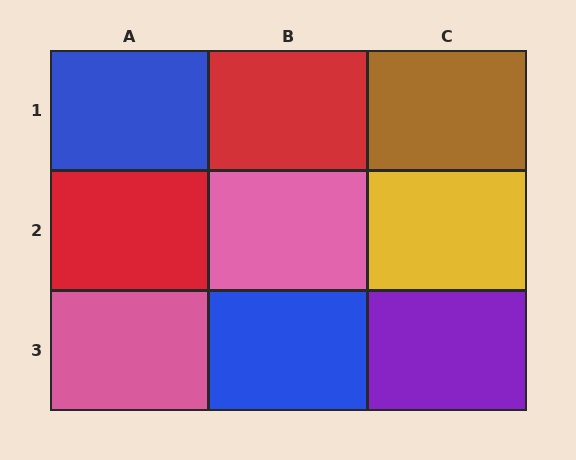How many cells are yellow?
1 cell is yellow.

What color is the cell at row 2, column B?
Pink.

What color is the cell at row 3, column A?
Pink.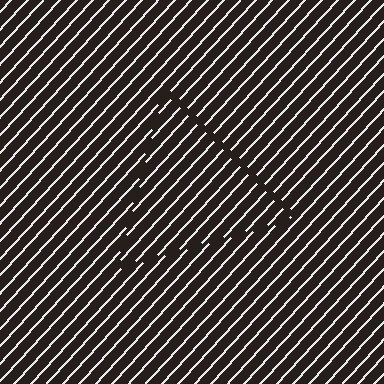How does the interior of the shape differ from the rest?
The interior of the shape contains the same grating, shifted by half a period — the contour is defined by the phase discontinuity where line-ends from the inner and outer gratings abut.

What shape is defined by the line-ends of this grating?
An illusory triangle. The interior of the shape contains the same grating, shifted by half a period — the contour is defined by the phase discontinuity where line-ends from the inner and outer gratings abut.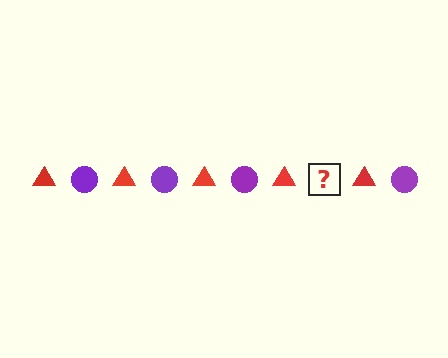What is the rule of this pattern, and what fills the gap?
The rule is that the pattern alternates between red triangle and purple circle. The gap should be filled with a purple circle.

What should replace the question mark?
The question mark should be replaced with a purple circle.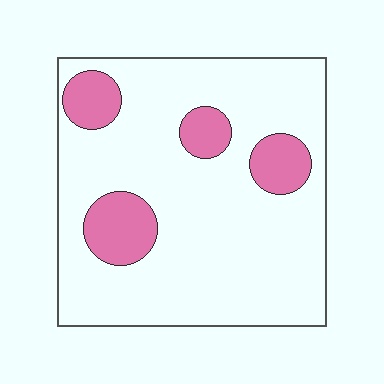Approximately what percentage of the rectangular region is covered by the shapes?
Approximately 15%.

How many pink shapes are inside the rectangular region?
4.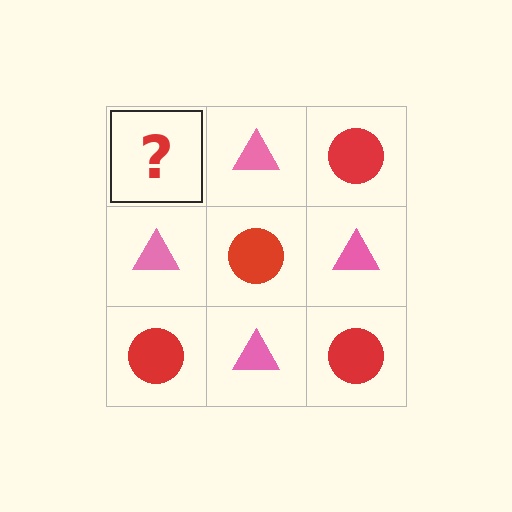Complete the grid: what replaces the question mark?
The question mark should be replaced with a red circle.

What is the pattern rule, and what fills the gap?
The rule is that it alternates red circle and pink triangle in a checkerboard pattern. The gap should be filled with a red circle.